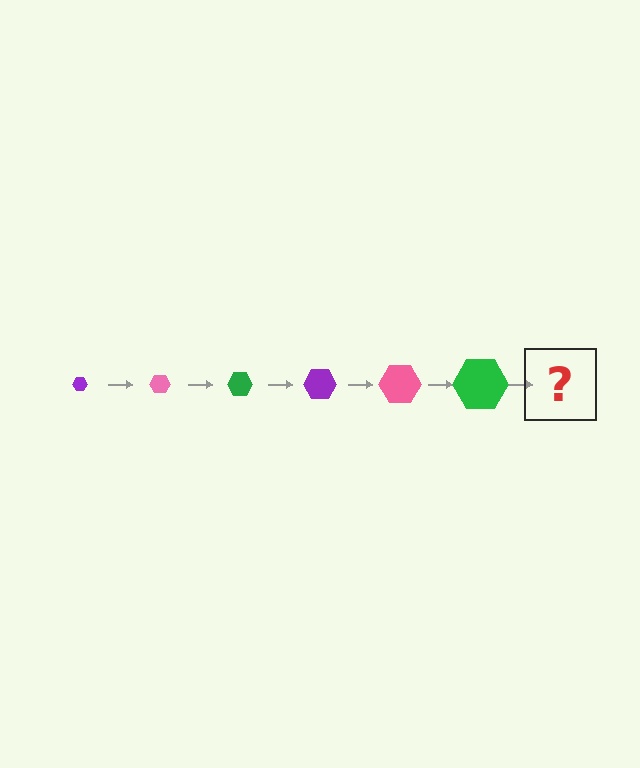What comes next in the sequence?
The next element should be a purple hexagon, larger than the previous one.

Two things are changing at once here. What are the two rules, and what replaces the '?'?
The two rules are that the hexagon grows larger each step and the color cycles through purple, pink, and green. The '?' should be a purple hexagon, larger than the previous one.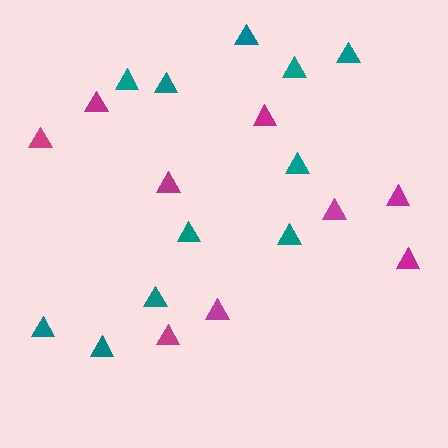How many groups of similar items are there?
There are 2 groups: one group of magenta triangles (9) and one group of teal triangles (11).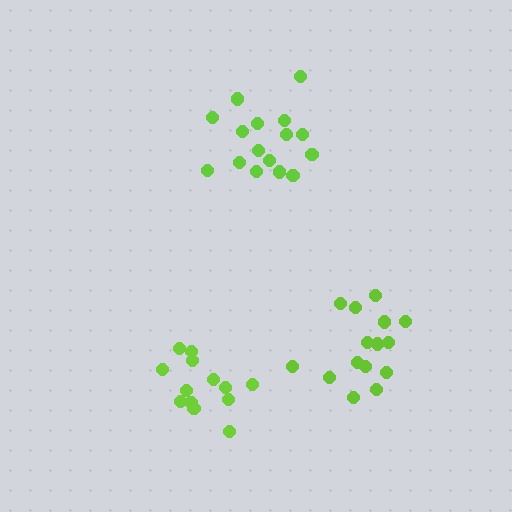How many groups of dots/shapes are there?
There are 3 groups.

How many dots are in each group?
Group 1: 13 dots, Group 2: 16 dots, Group 3: 15 dots (44 total).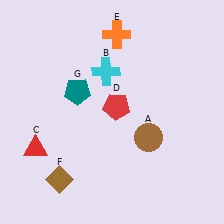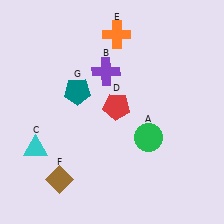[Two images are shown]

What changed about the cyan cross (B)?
In Image 1, B is cyan. In Image 2, it changed to purple.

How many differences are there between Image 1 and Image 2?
There are 3 differences between the two images.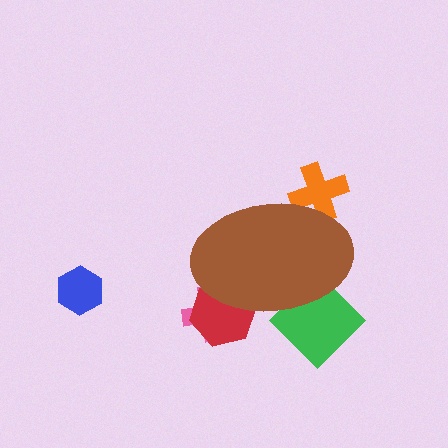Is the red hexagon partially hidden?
Yes, the red hexagon is partially hidden behind the brown ellipse.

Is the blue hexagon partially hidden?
No, the blue hexagon is fully visible.